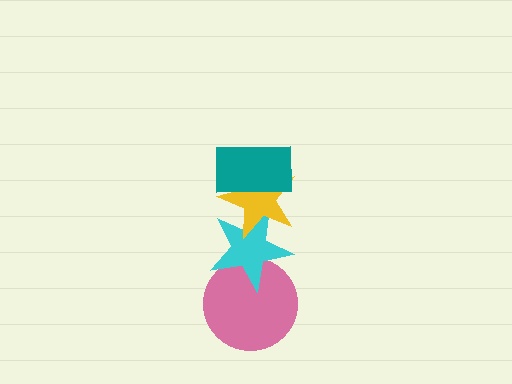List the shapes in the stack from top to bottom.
From top to bottom: the teal rectangle, the yellow star, the cyan star, the pink circle.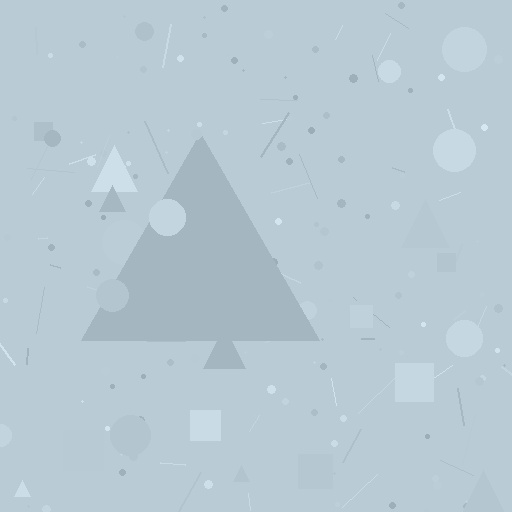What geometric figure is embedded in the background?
A triangle is embedded in the background.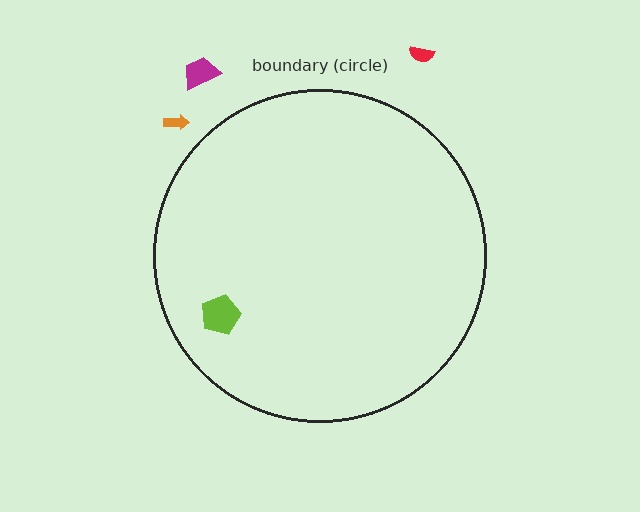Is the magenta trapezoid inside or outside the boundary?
Outside.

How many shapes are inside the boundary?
1 inside, 3 outside.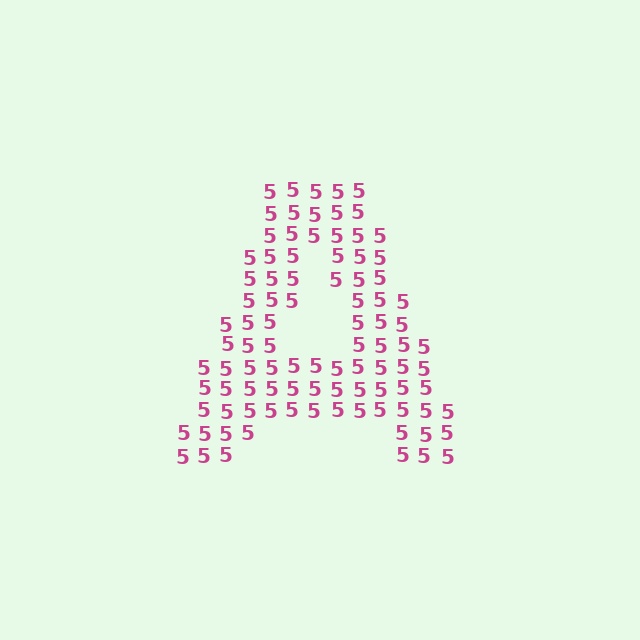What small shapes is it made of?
It is made of small digit 5's.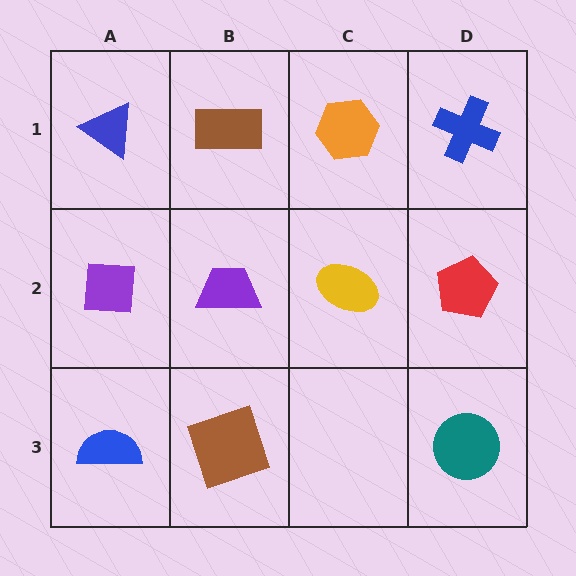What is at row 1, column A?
A blue triangle.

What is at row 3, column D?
A teal circle.